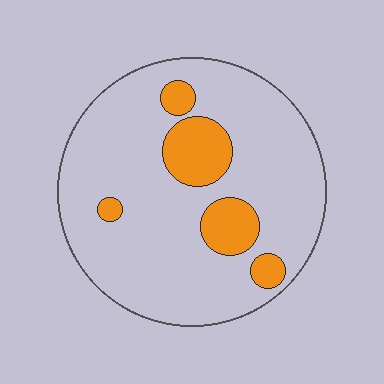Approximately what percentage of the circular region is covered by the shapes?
Approximately 15%.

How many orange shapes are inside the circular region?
5.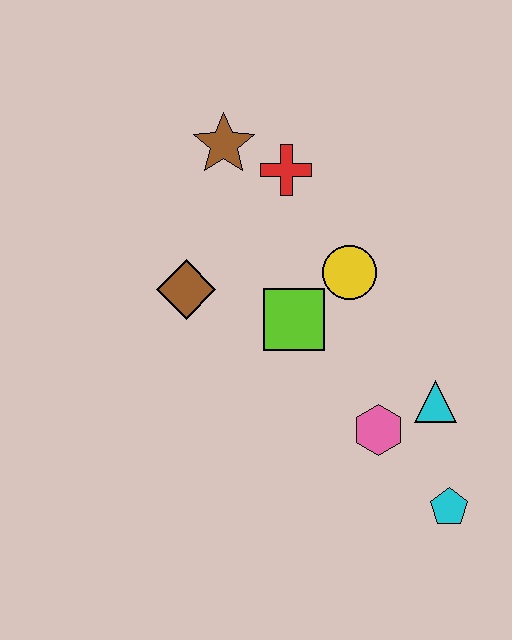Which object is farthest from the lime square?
The cyan pentagon is farthest from the lime square.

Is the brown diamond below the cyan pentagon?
No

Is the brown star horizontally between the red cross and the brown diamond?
Yes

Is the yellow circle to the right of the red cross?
Yes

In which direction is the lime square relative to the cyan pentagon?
The lime square is above the cyan pentagon.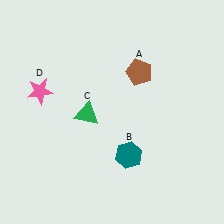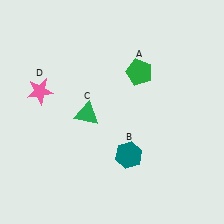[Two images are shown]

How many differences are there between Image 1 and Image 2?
There is 1 difference between the two images.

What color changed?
The pentagon (A) changed from brown in Image 1 to green in Image 2.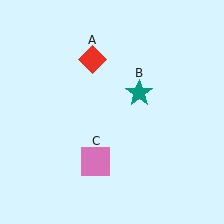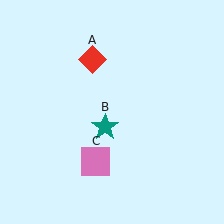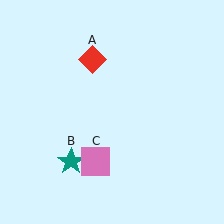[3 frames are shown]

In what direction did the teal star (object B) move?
The teal star (object B) moved down and to the left.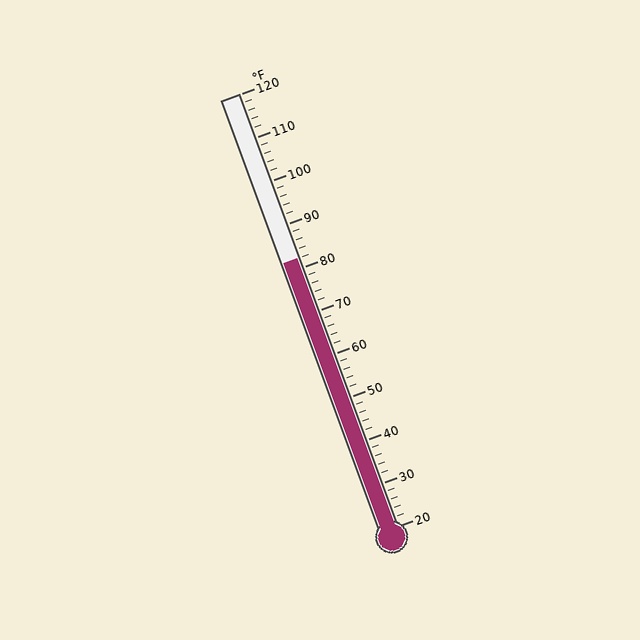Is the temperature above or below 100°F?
The temperature is below 100°F.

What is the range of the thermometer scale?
The thermometer scale ranges from 20°F to 120°F.